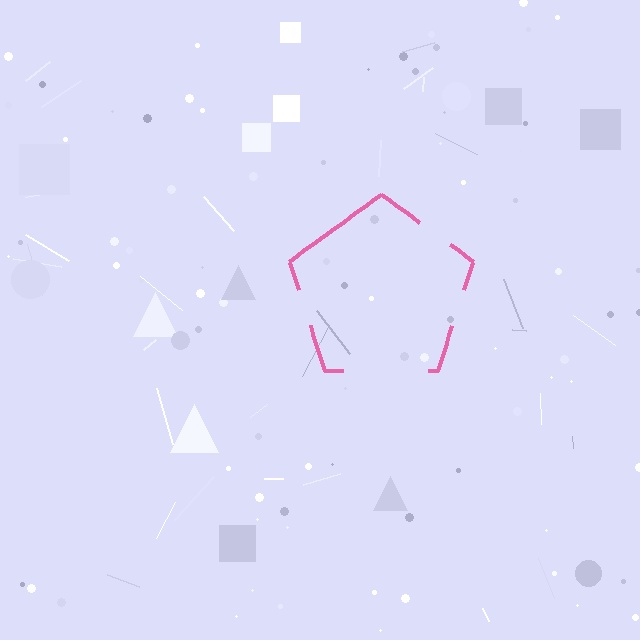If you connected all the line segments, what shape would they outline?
They would outline a pentagon.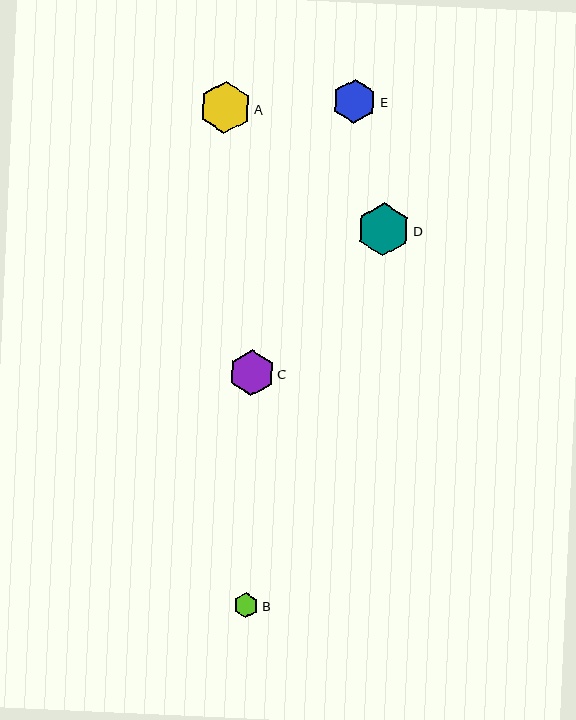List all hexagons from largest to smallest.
From largest to smallest: D, A, C, E, B.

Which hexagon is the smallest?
Hexagon B is the smallest with a size of approximately 25 pixels.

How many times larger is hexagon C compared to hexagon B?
Hexagon C is approximately 1.8 times the size of hexagon B.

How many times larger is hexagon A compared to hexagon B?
Hexagon A is approximately 2.1 times the size of hexagon B.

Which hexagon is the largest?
Hexagon D is the largest with a size of approximately 52 pixels.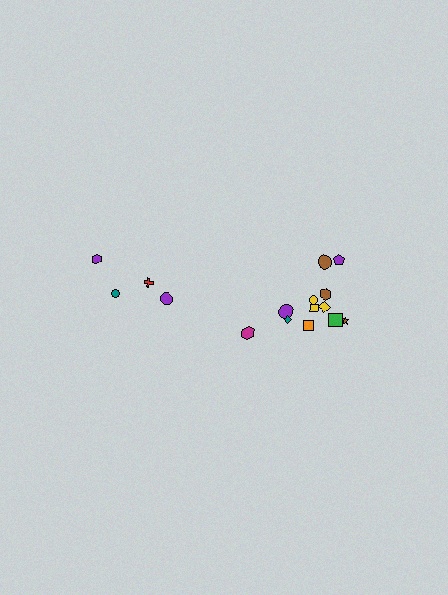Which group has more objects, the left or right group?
The right group.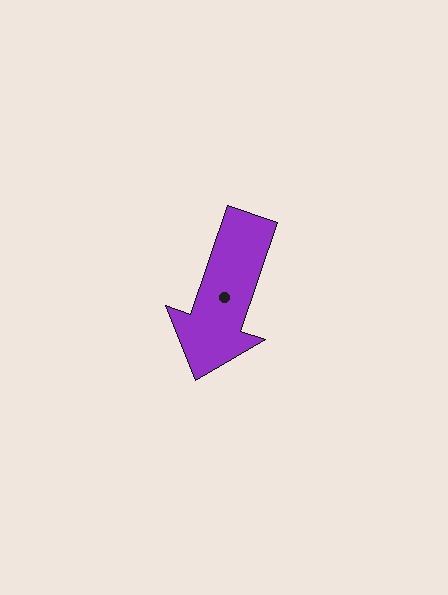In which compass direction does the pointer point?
South.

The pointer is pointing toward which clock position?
Roughly 7 o'clock.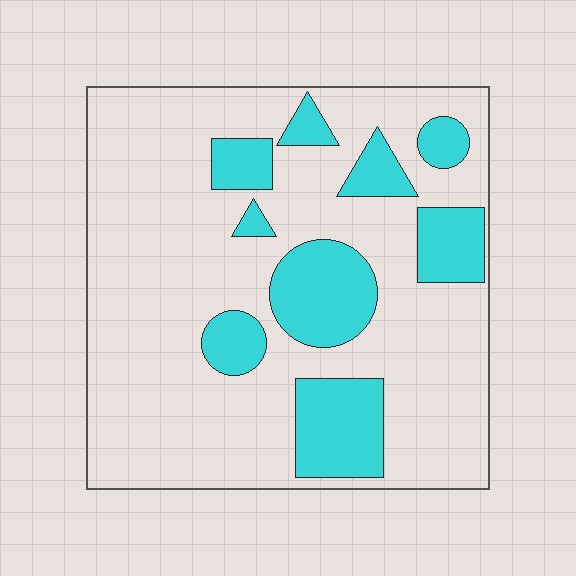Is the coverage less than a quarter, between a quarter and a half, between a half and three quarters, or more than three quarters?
Less than a quarter.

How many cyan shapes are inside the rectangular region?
9.